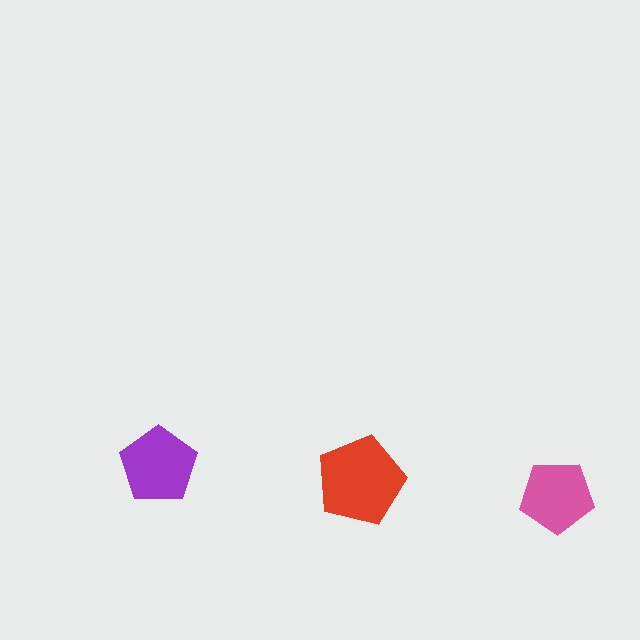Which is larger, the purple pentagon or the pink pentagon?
The purple one.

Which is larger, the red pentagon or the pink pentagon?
The red one.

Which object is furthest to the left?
The purple pentagon is leftmost.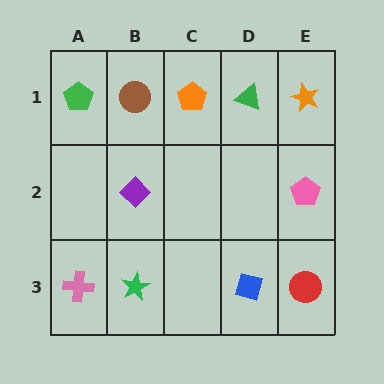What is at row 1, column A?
A green pentagon.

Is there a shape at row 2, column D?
No, that cell is empty.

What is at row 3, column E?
A red circle.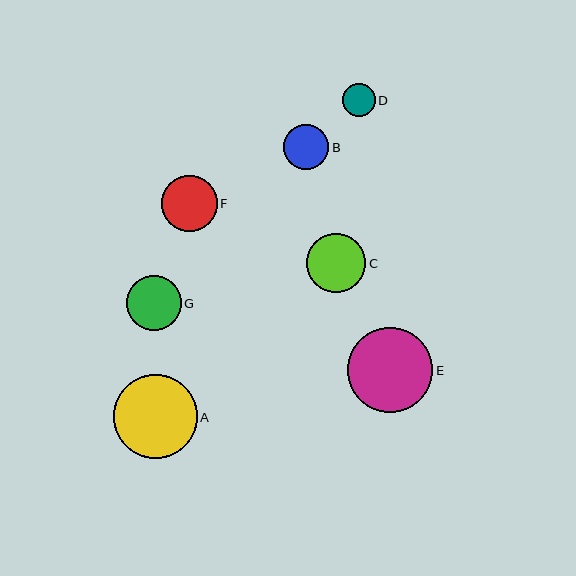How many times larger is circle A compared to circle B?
Circle A is approximately 1.9 times the size of circle B.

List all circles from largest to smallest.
From largest to smallest: E, A, C, F, G, B, D.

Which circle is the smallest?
Circle D is the smallest with a size of approximately 33 pixels.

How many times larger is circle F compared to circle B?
Circle F is approximately 1.2 times the size of circle B.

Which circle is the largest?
Circle E is the largest with a size of approximately 85 pixels.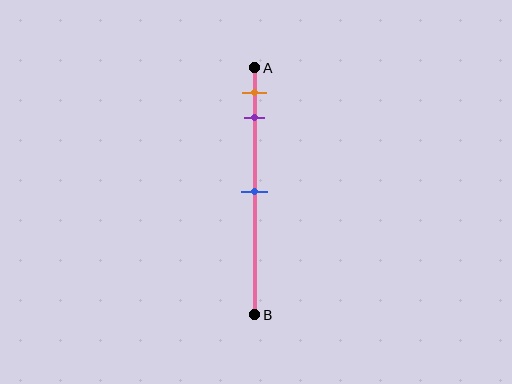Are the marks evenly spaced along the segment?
No, the marks are not evenly spaced.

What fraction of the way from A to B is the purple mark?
The purple mark is approximately 20% (0.2) of the way from A to B.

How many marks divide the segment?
There are 3 marks dividing the segment.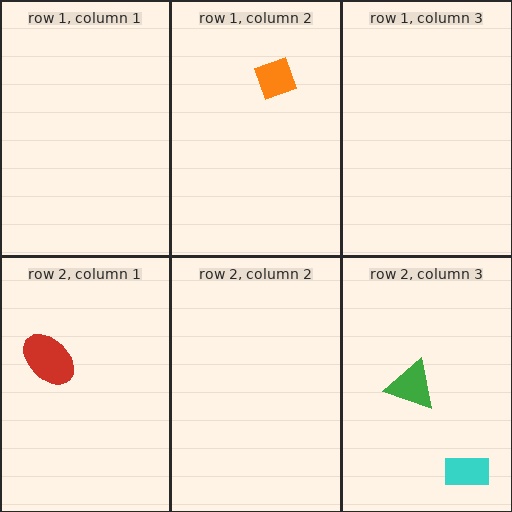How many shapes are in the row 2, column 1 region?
1.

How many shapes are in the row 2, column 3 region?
2.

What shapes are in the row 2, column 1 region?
The red ellipse.